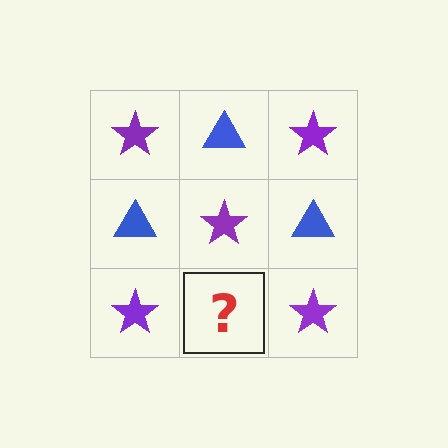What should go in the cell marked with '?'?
The missing cell should contain a blue triangle.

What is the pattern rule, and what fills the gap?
The rule is that it alternates purple star and blue triangle in a checkerboard pattern. The gap should be filled with a blue triangle.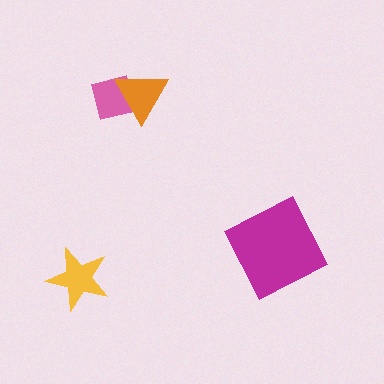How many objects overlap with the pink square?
1 object overlaps with the pink square.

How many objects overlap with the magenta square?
0 objects overlap with the magenta square.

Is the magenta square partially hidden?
No, no other shape covers it.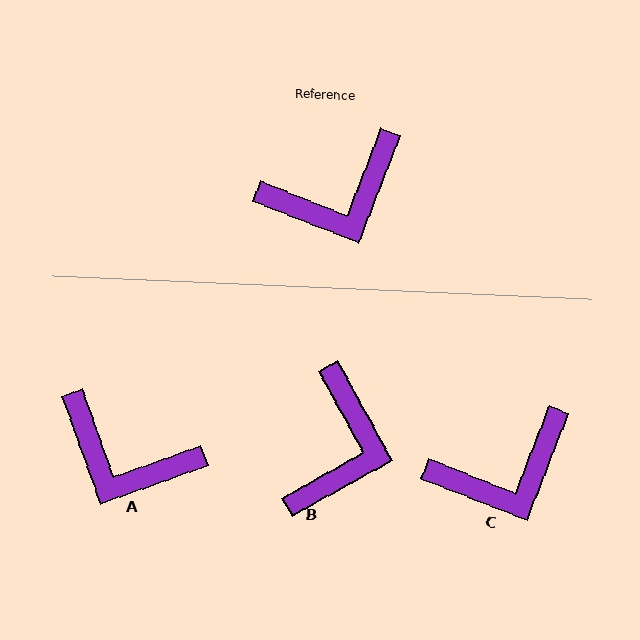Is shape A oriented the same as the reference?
No, it is off by about 49 degrees.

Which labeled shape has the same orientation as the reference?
C.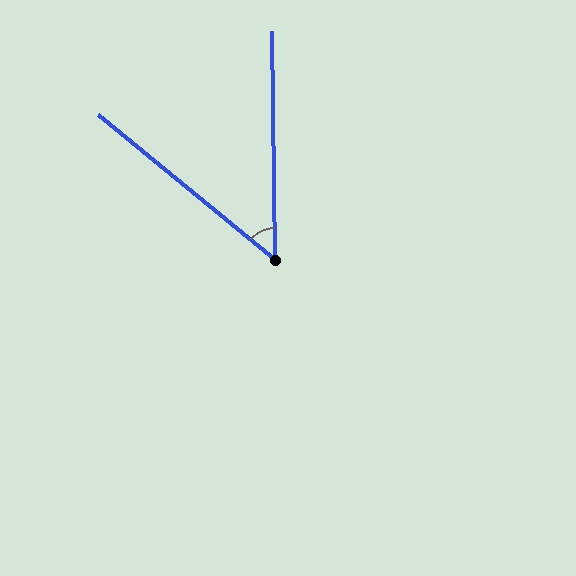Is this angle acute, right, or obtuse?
It is acute.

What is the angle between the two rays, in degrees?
Approximately 50 degrees.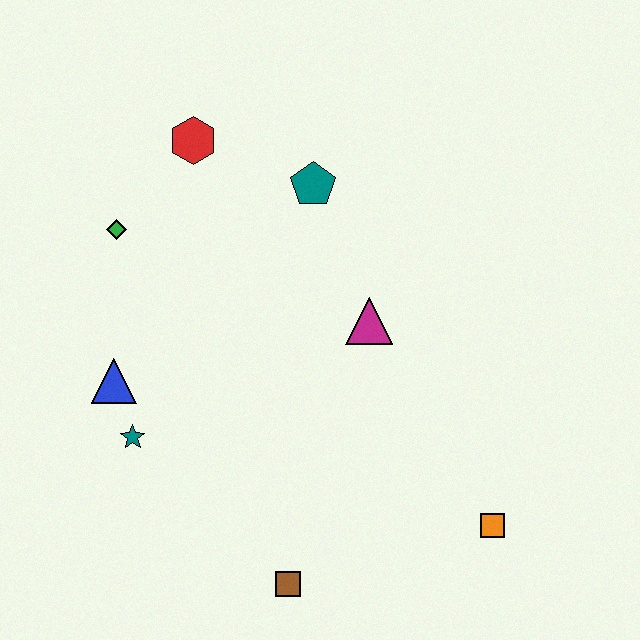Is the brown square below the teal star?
Yes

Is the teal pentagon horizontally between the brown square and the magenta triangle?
Yes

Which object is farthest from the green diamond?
The orange square is farthest from the green diamond.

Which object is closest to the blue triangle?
The teal star is closest to the blue triangle.